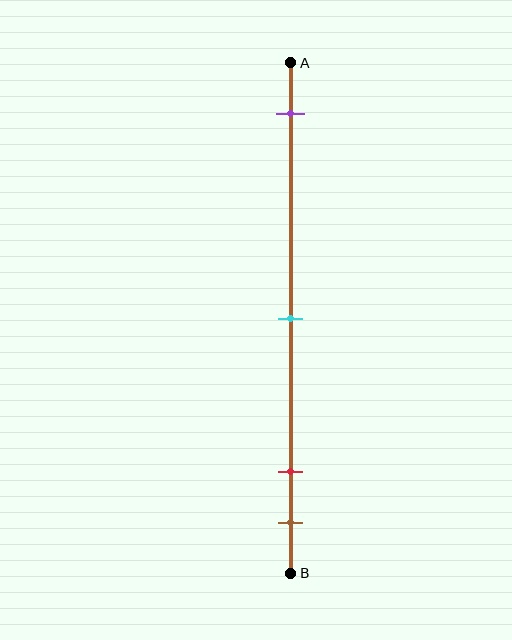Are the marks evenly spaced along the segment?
No, the marks are not evenly spaced.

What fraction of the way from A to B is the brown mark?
The brown mark is approximately 90% (0.9) of the way from A to B.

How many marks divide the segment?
There are 4 marks dividing the segment.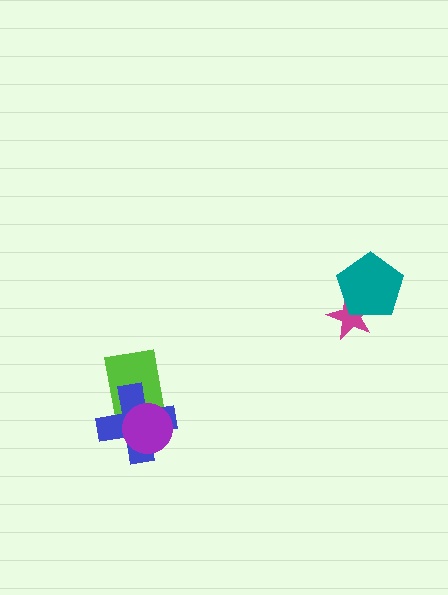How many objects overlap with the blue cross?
2 objects overlap with the blue cross.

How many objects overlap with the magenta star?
1 object overlaps with the magenta star.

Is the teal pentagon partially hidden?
No, no other shape covers it.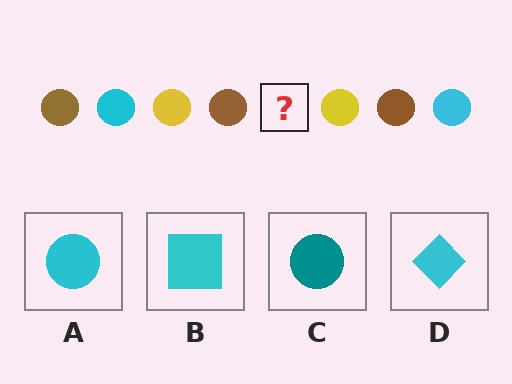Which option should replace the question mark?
Option A.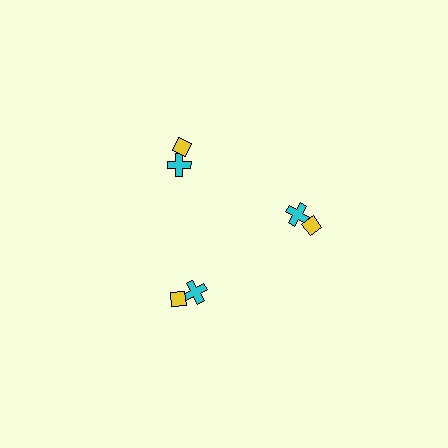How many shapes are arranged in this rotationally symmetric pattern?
There are 6 shapes, arranged in 3 groups of 2.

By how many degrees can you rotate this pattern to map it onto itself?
The pattern maps onto itself every 120 degrees of rotation.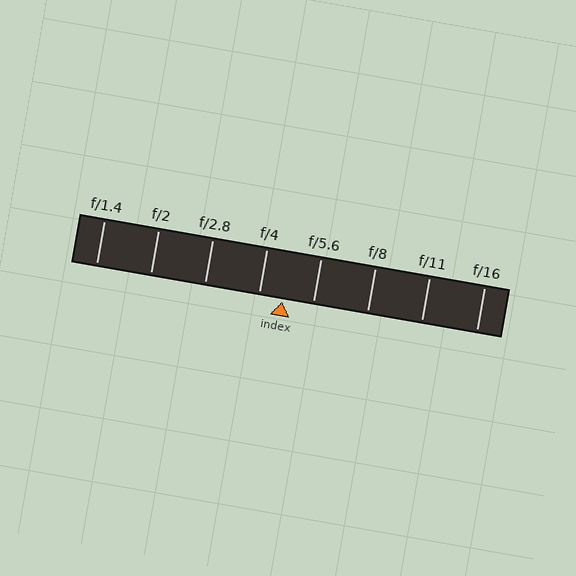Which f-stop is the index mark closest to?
The index mark is closest to f/4.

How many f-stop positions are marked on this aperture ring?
There are 8 f-stop positions marked.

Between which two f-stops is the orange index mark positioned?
The index mark is between f/4 and f/5.6.